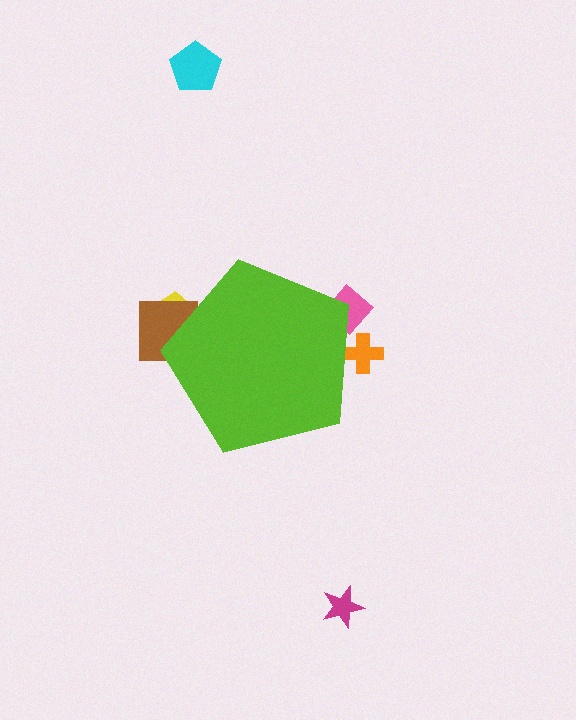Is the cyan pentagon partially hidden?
No, the cyan pentagon is fully visible.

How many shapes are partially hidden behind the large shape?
4 shapes are partially hidden.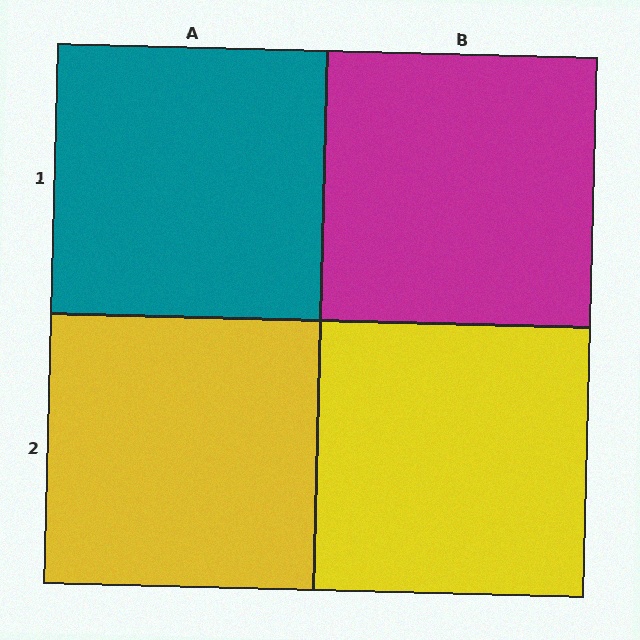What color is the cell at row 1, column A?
Teal.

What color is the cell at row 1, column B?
Magenta.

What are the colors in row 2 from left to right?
Yellow, yellow.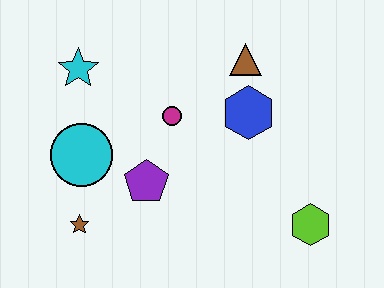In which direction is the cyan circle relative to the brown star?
The cyan circle is above the brown star.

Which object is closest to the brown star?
The cyan circle is closest to the brown star.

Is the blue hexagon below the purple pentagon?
No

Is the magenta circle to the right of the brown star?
Yes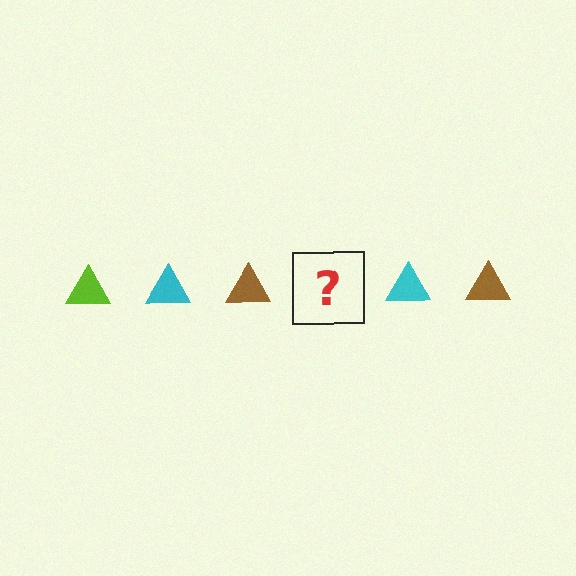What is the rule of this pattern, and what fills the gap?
The rule is that the pattern cycles through lime, cyan, brown triangles. The gap should be filled with a lime triangle.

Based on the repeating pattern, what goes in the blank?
The blank should be a lime triangle.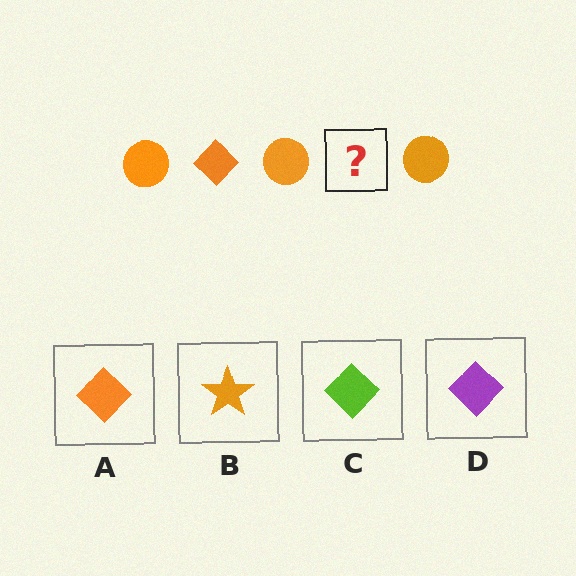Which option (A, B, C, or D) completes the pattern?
A.